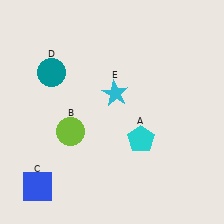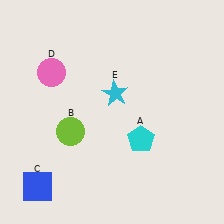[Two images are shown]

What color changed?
The circle (D) changed from teal in Image 1 to pink in Image 2.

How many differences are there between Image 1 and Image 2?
There is 1 difference between the two images.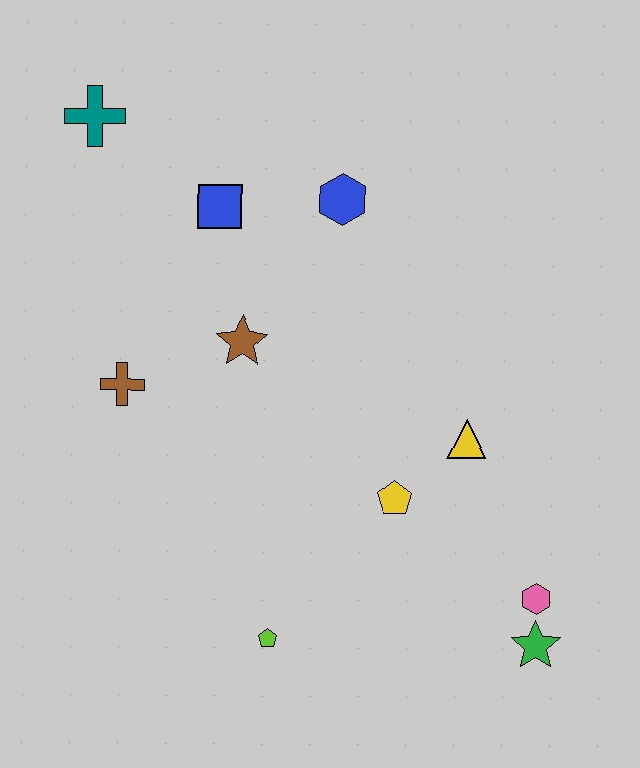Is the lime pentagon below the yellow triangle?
Yes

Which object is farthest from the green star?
The teal cross is farthest from the green star.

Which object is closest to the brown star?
The brown cross is closest to the brown star.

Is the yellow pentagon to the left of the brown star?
No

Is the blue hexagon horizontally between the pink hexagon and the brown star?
Yes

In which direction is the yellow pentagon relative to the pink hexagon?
The yellow pentagon is to the left of the pink hexagon.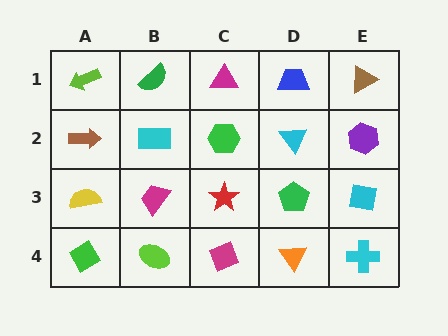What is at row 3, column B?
A magenta trapezoid.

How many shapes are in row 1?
5 shapes.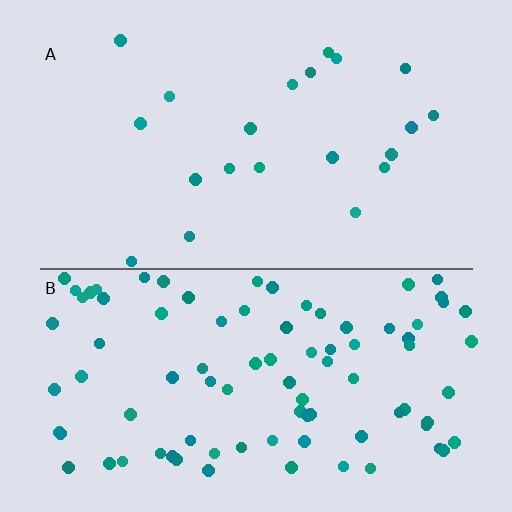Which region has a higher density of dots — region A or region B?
B (the bottom).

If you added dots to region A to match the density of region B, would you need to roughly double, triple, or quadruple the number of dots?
Approximately quadruple.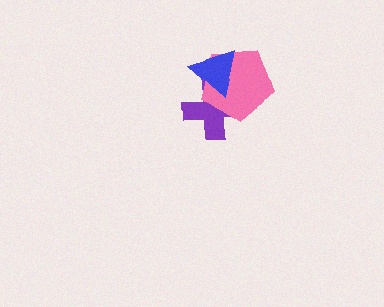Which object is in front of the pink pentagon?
The blue triangle is in front of the pink pentagon.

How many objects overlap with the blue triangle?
2 objects overlap with the blue triangle.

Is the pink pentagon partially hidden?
Yes, it is partially covered by another shape.